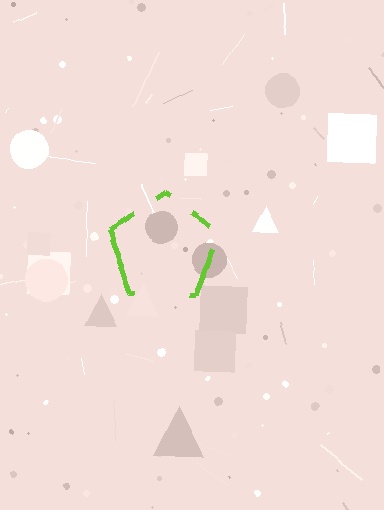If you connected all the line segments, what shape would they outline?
They would outline a pentagon.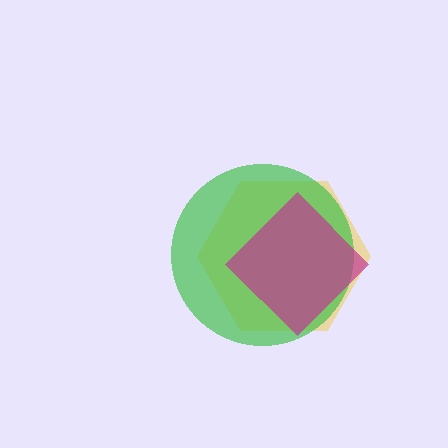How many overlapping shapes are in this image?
There are 3 overlapping shapes in the image.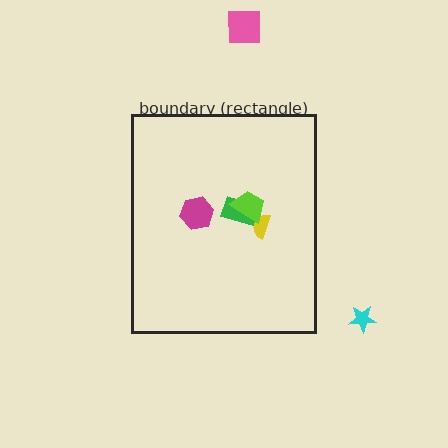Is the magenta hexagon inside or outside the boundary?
Inside.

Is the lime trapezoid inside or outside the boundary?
Inside.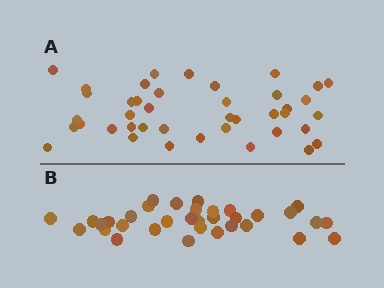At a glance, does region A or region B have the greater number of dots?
Region A (the top region) has more dots.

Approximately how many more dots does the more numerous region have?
Region A has roughly 8 or so more dots than region B.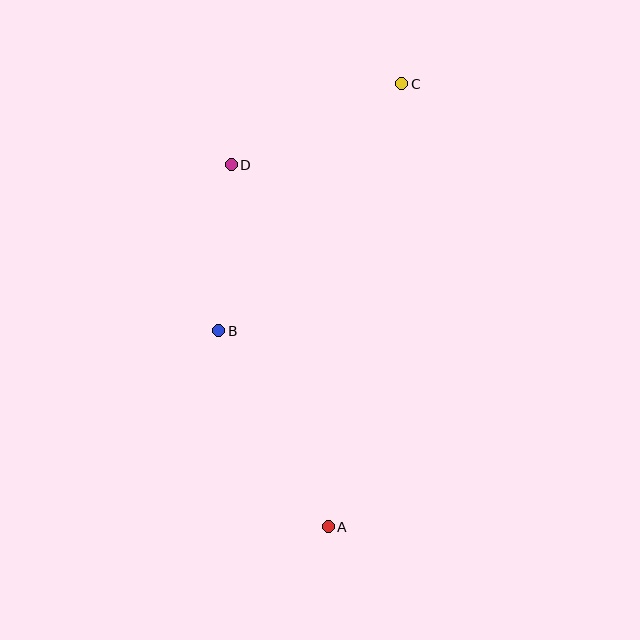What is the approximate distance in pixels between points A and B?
The distance between A and B is approximately 225 pixels.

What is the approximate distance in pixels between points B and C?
The distance between B and C is approximately 307 pixels.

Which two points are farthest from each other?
Points A and C are farthest from each other.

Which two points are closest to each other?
Points B and D are closest to each other.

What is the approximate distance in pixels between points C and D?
The distance between C and D is approximately 189 pixels.